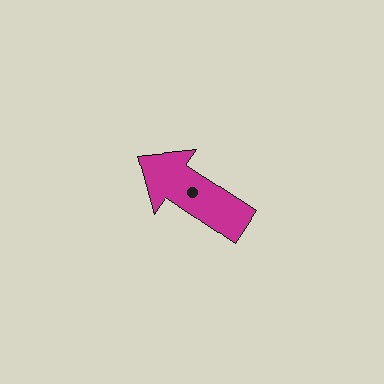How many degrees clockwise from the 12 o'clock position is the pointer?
Approximately 304 degrees.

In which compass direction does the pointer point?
Northwest.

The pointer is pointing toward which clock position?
Roughly 10 o'clock.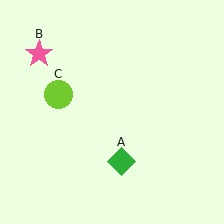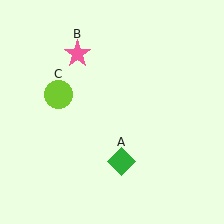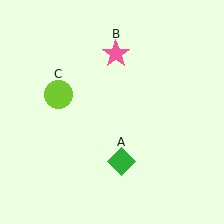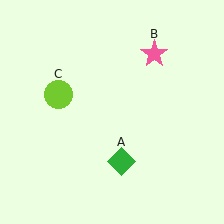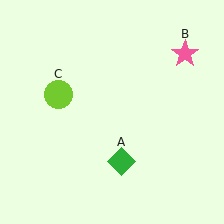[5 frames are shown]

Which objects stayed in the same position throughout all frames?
Green diamond (object A) and lime circle (object C) remained stationary.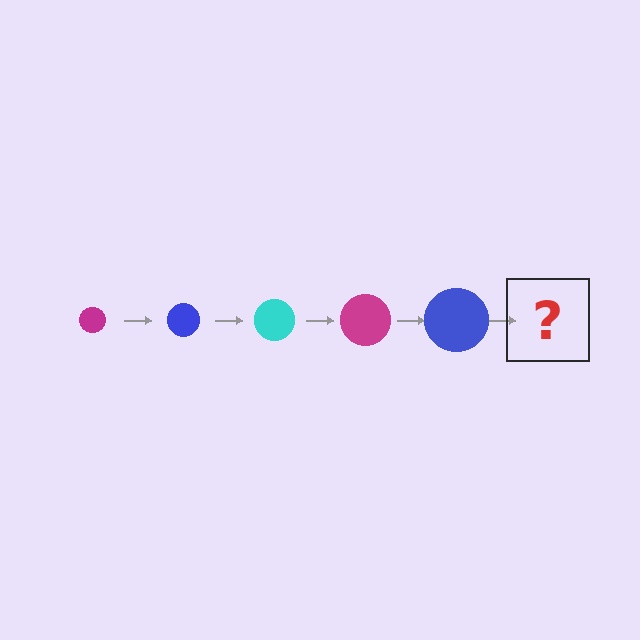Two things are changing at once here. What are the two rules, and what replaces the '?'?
The two rules are that the circle grows larger each step and the color cycles through magenta, blue, and cyan. The '?' should be a cyan circle, larger than the previous one.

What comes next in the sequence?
The next element should be a cyan circle, larger than the previous one.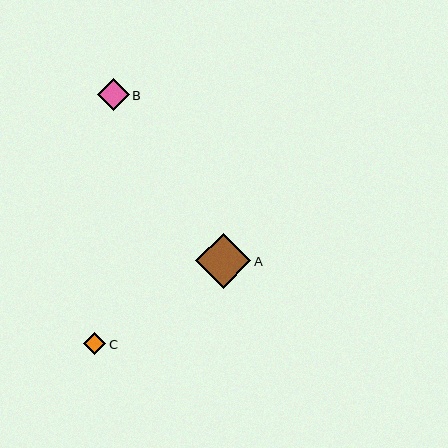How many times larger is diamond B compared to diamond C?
Diamond B is approximately 1.4 times the size of diamond C.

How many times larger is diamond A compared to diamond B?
Diamond A is approximately 1.7 times the size of diamond B.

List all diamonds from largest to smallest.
From largest to smallest: A, B, C.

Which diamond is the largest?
Diamond A is the largest with a size of approximately 55 pixels.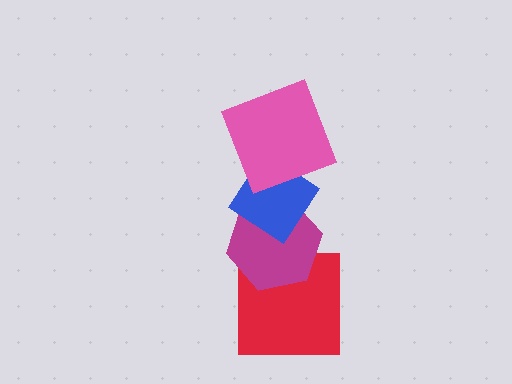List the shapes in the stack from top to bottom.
From top to bottom: the pink square, the blue diamond, the magenta hexagon, the red square.